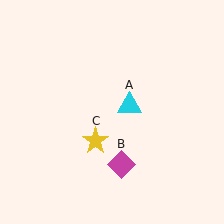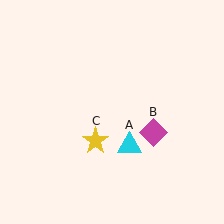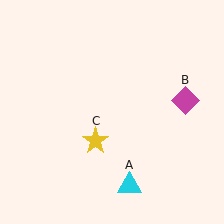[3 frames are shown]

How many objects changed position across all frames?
2 objects changed position: cyan triangle (object A), magenta diamond (object B).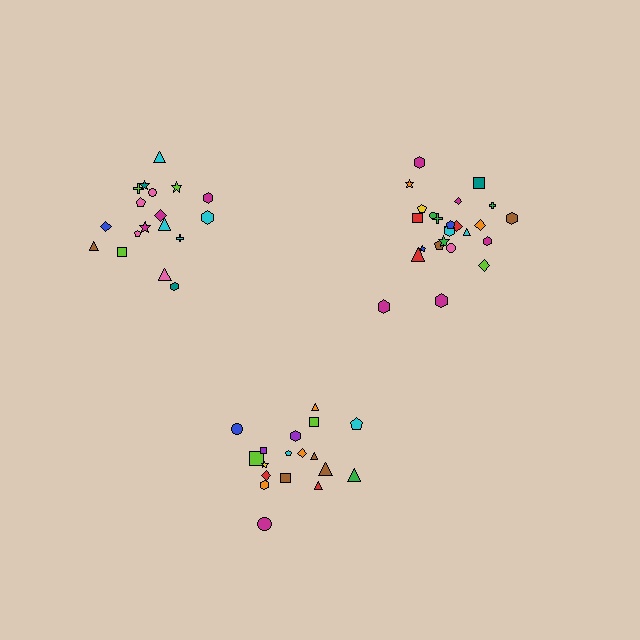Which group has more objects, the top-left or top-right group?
The top-right group.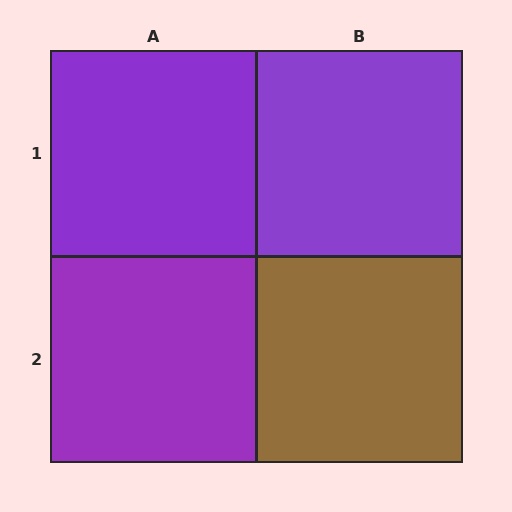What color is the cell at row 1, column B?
Purple.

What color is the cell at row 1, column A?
Purple.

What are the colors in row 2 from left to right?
Purple, brown.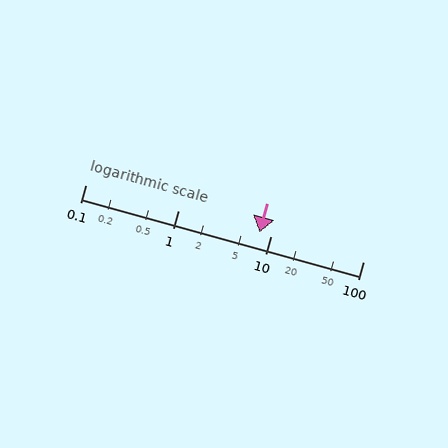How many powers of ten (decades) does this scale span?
The scale spans 3 decades, from 0.1 to 100.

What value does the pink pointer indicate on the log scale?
The pointer indicates approximately 7.6.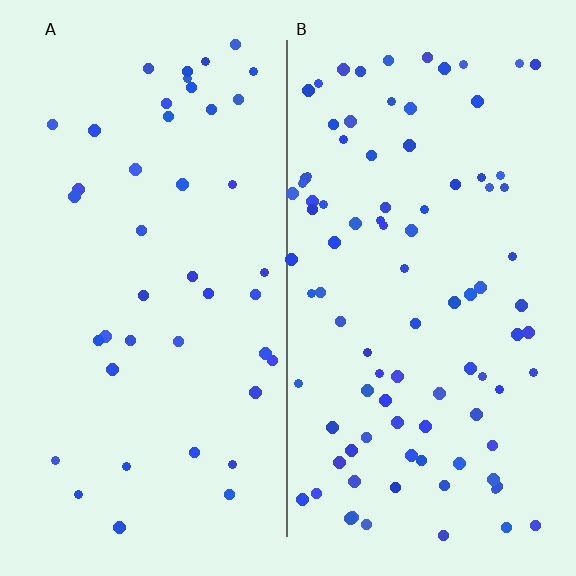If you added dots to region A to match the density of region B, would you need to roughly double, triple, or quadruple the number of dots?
Approximately double.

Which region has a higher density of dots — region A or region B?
B (the right).